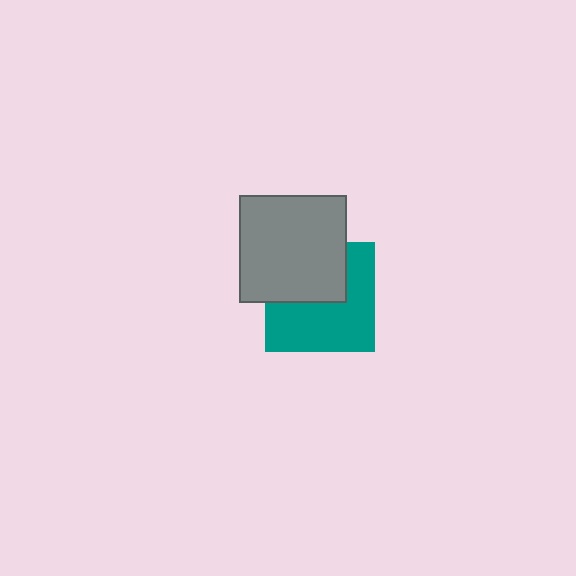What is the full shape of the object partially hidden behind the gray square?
The partially hidden object is a teal square.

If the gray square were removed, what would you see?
You would see the complete teal square.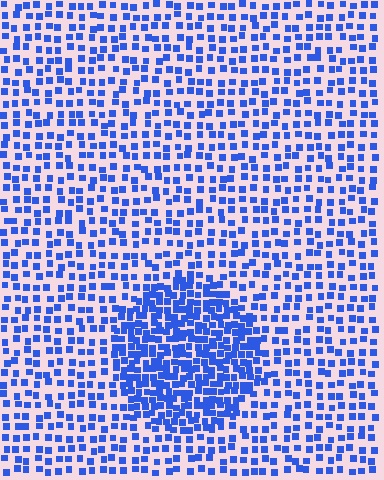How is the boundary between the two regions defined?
The boundary is defined by a change in element density (approximately 2.1x ratio). All elements are the same color, size, and shape.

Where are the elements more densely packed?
The elements are more densely packed inside the circle boundary.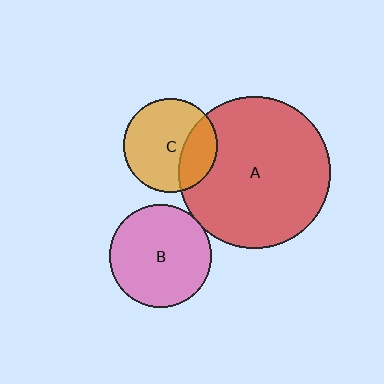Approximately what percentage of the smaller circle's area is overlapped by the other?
Approximately 30%.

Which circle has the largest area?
Circle A (red).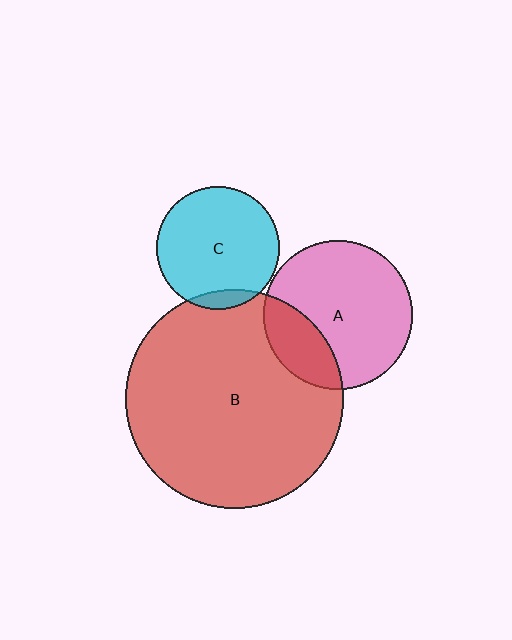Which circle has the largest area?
Circle B (red).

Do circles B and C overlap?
Yes.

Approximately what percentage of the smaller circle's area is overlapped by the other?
Approximately 10%.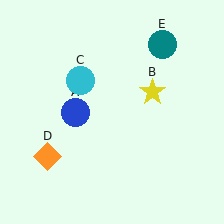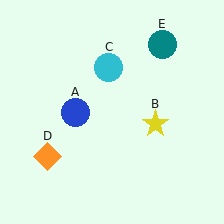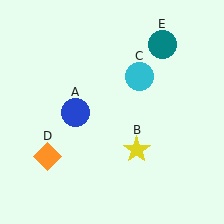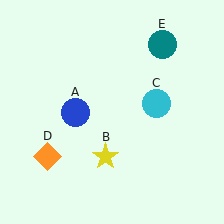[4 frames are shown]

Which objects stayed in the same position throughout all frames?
Blue circle (object A) and orange diamond (object D) and teal circle (object E) remained stationary.